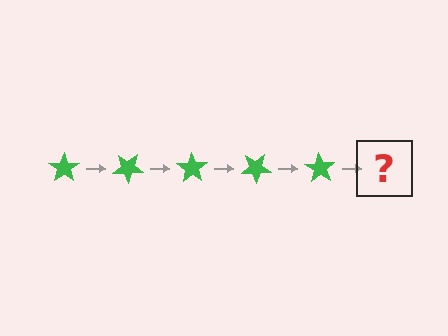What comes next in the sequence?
The next element should be a green star rotated 175 degrees.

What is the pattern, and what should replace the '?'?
The pattern is that the star rotates 35 degrees each step. The '?' should be a green star rotated 175 degrees.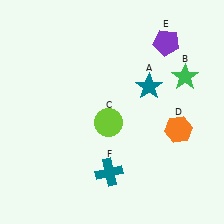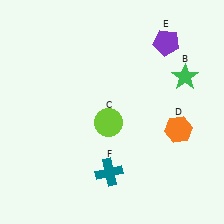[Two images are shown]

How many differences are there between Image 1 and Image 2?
There is 1 difference between the two images.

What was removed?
The teal star (A) was removed in Image 2.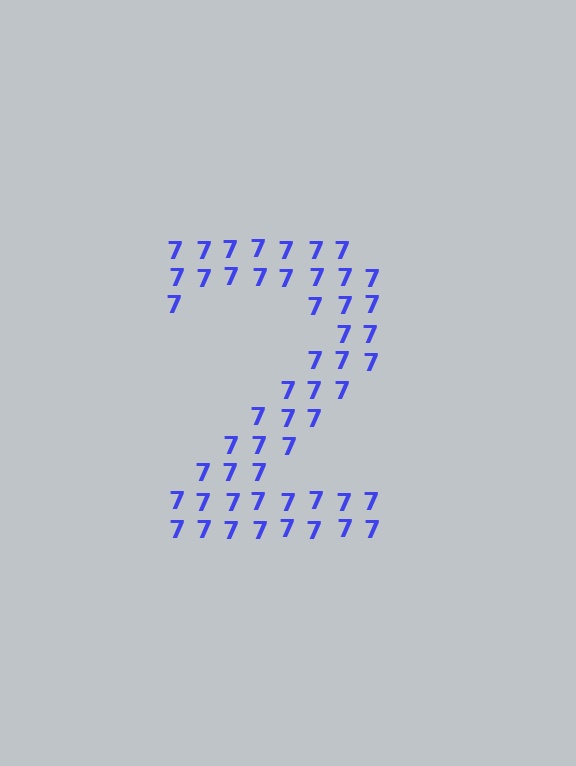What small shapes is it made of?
It is made of small digit 7's.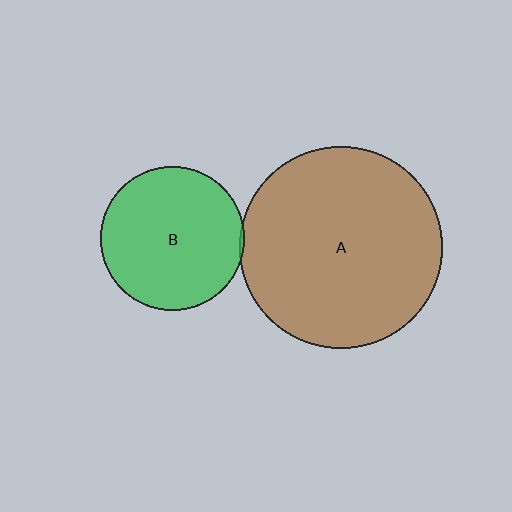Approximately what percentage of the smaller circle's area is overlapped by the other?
Approximately 5%.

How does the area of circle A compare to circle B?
Approximately 2.0 times.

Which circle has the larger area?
Circle A (brown).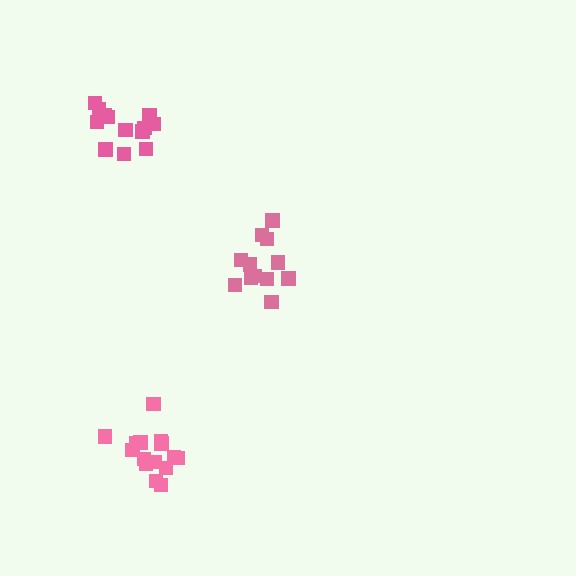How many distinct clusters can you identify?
There are 3 distinct clusters.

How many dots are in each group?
Group 1: 12 dots, Group 2: 13 dots, Group 3: 15 dots (40 total).